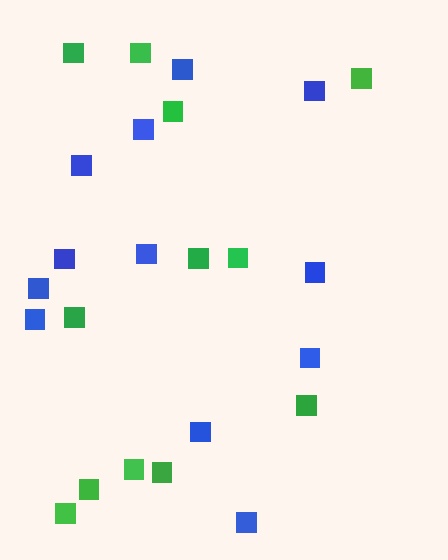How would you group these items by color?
There are 2 groups: one group of green squares (12) and one group of blue squares (12).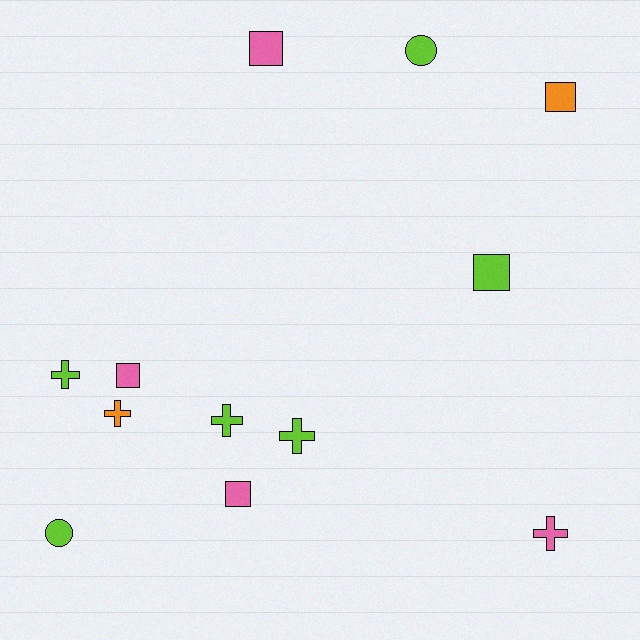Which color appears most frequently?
Lime, with 6 objects.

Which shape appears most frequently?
Cross, with 5 objects.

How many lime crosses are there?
There are 3 lime crosses.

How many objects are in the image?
There are 12 objects.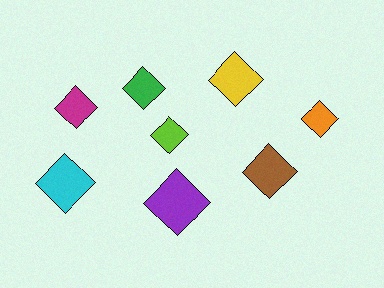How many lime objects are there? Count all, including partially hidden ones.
There is 1 lime object.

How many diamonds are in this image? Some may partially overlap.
There are 8 diamonds.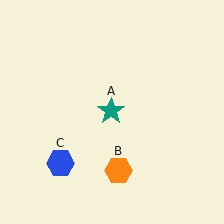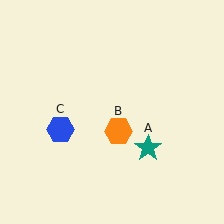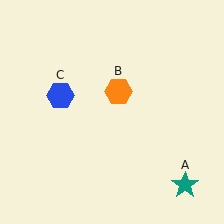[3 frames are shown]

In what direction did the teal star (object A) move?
The teal star (object A) moved down and to the right.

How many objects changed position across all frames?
3 objects changed position: teal star (object A), orange hexagon (object B), blue hexagon (object C).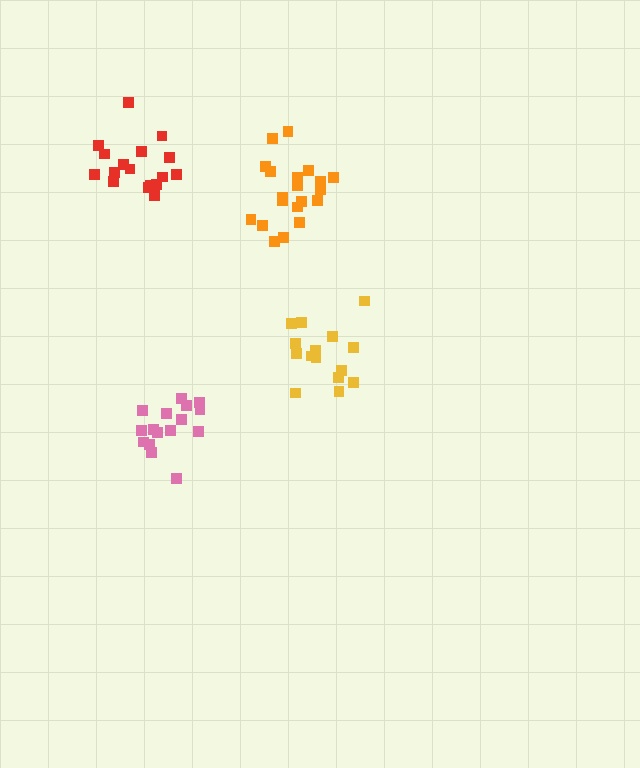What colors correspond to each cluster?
The clusters are colored: yellow, orange, red, pink.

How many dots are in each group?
Group 1: 15 dots, Group 2: 20 dots, Group 3: 18 dots, Group 4: 16 dots (69 total).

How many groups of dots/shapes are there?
There are 4 groups.